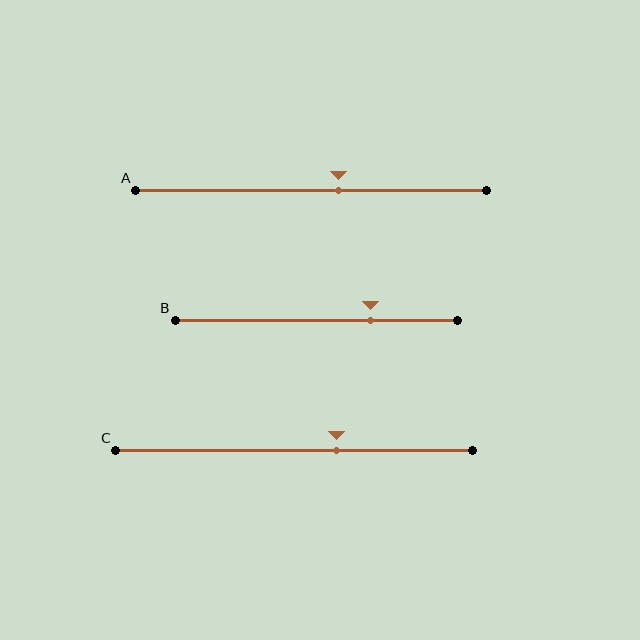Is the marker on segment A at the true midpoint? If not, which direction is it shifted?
No, the marker on segment A is shifted to the right by about 8% of the segment length.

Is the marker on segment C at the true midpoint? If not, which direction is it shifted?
No, the marker on segment C is shifted to the right by about 12% of the segment length.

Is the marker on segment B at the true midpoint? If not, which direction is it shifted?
No, the marker on segment B is shifted to the right by about 19% of the segment length.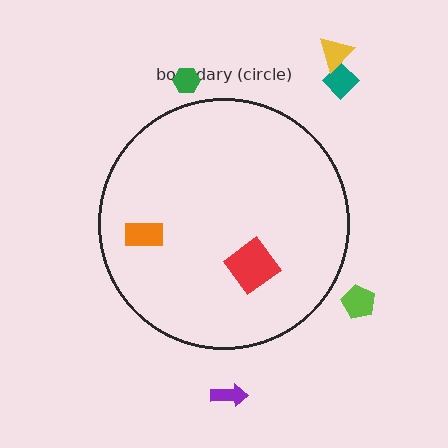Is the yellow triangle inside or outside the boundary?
Outside.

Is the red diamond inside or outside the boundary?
Inside.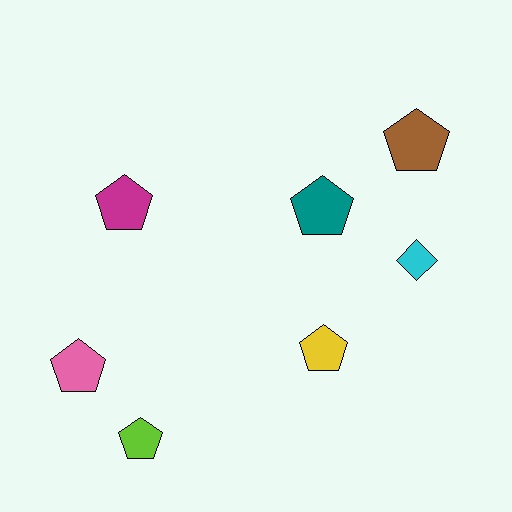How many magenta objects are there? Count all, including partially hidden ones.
There is 1 magenta object.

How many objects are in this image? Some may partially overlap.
There are 7 objects.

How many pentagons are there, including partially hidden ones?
There are 6 pentagons.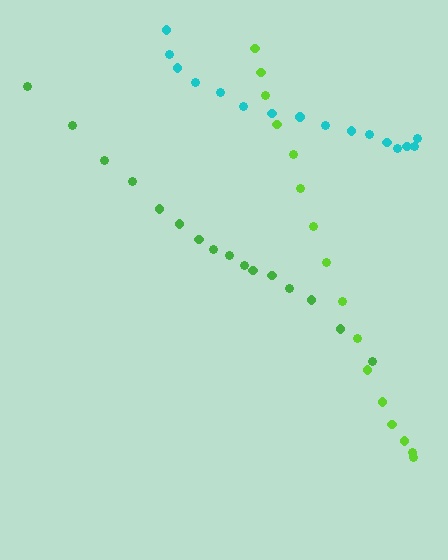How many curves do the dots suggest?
There are 3 distinct paths.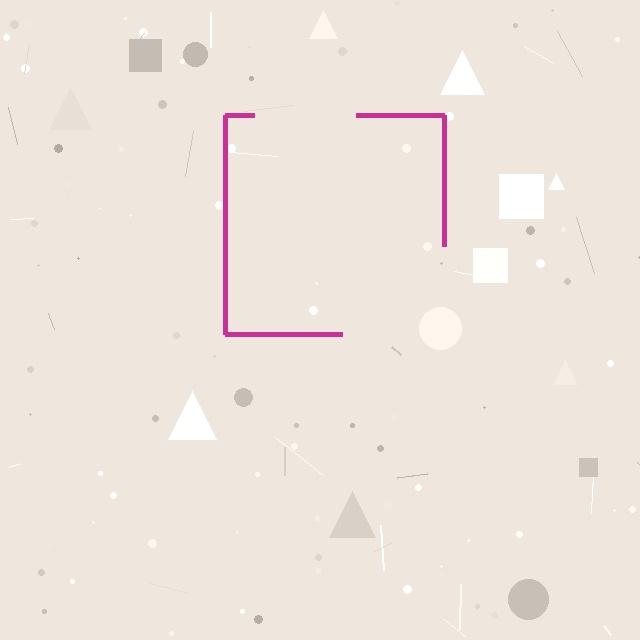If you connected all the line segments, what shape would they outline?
They would outline a square.